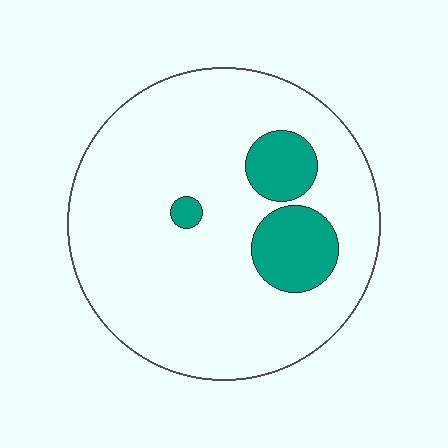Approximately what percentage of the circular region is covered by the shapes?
Approximately 15%.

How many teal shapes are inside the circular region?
3.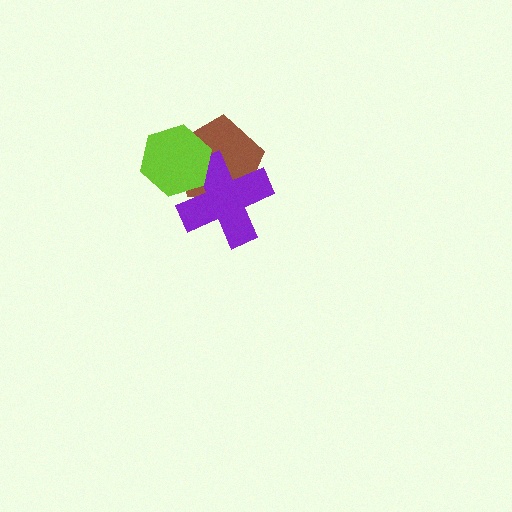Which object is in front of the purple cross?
The lime hexagon is in front of the purple cross.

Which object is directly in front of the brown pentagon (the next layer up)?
The purple cross is directly in front of the brown pentagon.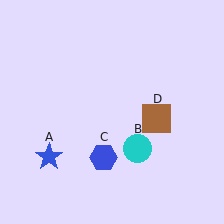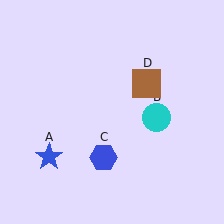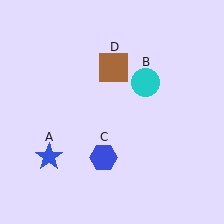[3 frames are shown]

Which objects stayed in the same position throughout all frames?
Blue star (object A) and blue hexagon (object C) remained stationary.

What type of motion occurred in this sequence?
The cyan circle (object B), brown square (object D) rotated counterclockwise around the center of the scene.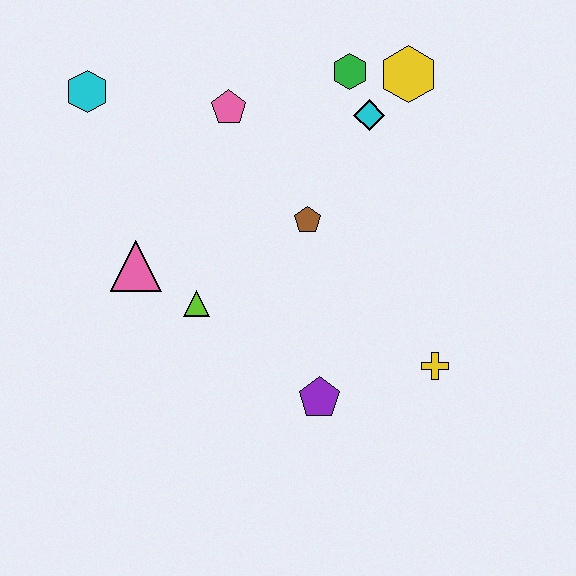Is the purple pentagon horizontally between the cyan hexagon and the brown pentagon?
No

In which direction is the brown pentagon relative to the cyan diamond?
The brown pentagon is below the cyan diamond.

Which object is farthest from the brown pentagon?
The cyan hexagon is farthest from the brown pentagon.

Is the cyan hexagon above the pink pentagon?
Yes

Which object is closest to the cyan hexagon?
The pink pentagon is closest to the cyan hexagon.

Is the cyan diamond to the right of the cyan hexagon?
Yes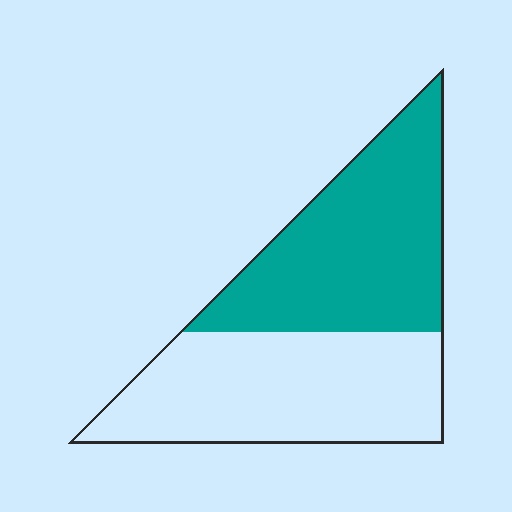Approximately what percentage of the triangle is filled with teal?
Approximately 50%.